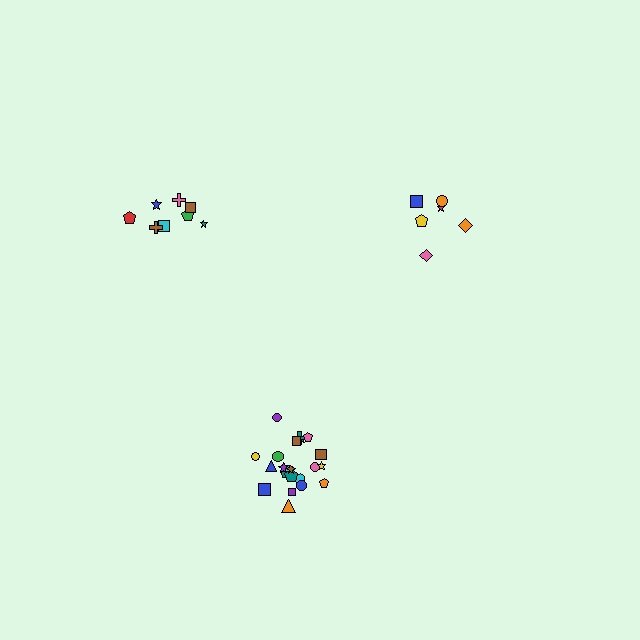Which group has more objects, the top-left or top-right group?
The top-left group.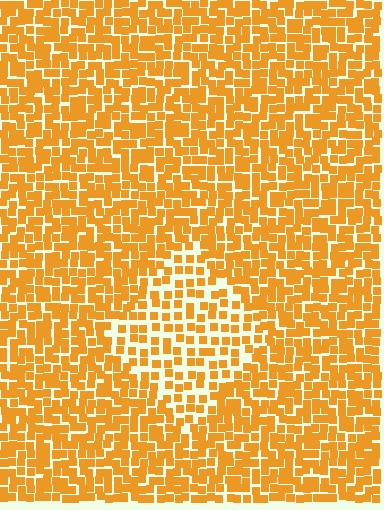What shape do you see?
I see a diamond.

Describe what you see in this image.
The image contains small orange elements arranged at two different densities. A diamond-shaped region is visible where the elements are less densely packed than the surrounding area.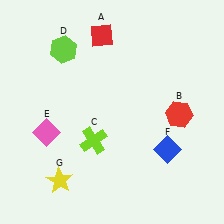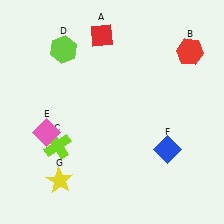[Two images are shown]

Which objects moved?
The objects that moved are: the red hexagon (B), the lime cross (C).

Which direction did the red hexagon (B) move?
The red hexagon (B) moved up.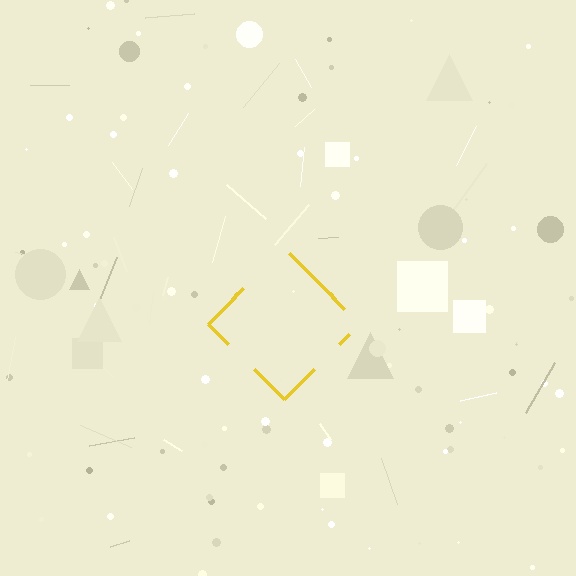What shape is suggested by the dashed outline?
The dashed outline suggests a diamond.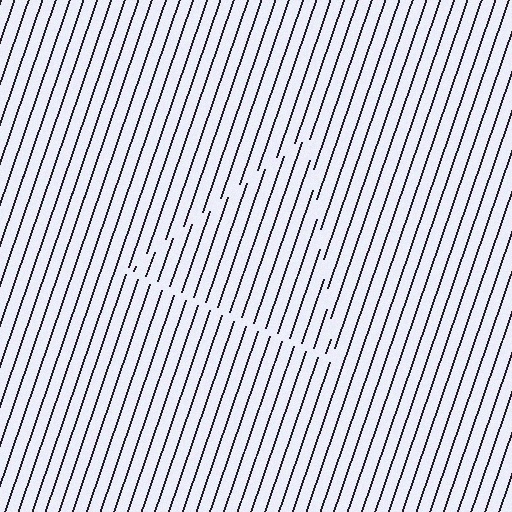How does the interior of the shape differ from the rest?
The interior of the shape contains the same grating, shifted by half a period — the contour is defined by the phase discontinuity where line-ends from the inner and outer gratings abut.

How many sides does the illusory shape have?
3 sides — the line-ends trace a triangle.